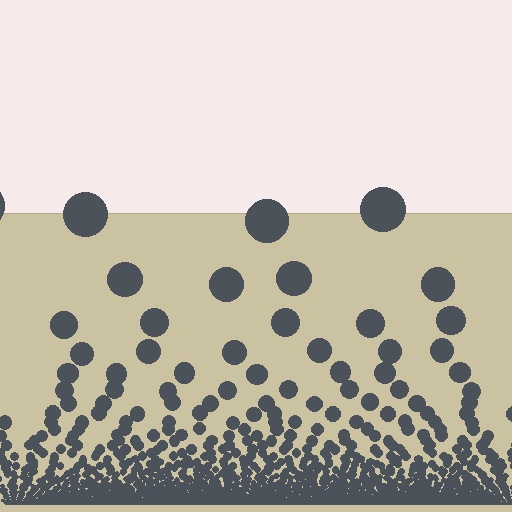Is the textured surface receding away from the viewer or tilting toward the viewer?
The surface appears to tilt toward the viewer. Texture elements get larger and sparser toward the top.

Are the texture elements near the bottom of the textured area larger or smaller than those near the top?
Smaller. The gradient is inverted — elements near the bottom are smaller and denser.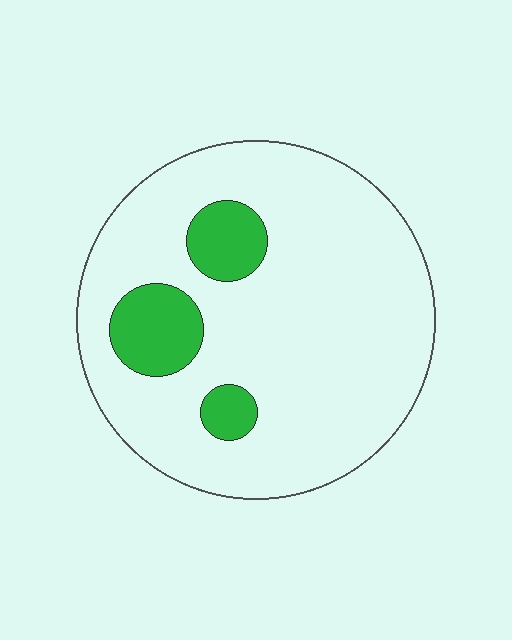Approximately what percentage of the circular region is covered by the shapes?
Approximately 15%.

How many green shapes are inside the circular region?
3.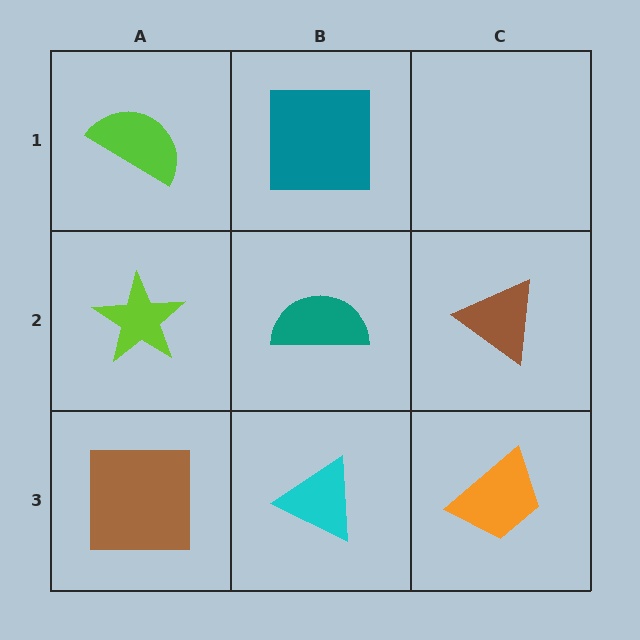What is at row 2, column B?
A teal semicircle.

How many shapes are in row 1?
2 shapes.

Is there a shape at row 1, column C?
No, that cell is empty.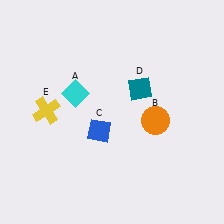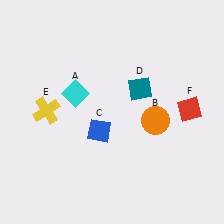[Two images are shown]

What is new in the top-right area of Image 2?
A red diamond (F) was added in the top-right area of Image 2.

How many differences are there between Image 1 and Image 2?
There is 1 difference between the two images.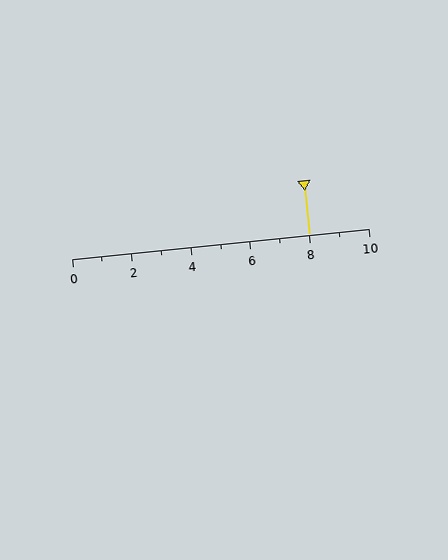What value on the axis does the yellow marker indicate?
The marker indicates approximately 8.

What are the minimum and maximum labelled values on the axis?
The axis runs from 0 to 10.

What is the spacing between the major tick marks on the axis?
The major ticks are spaced 2 apart.